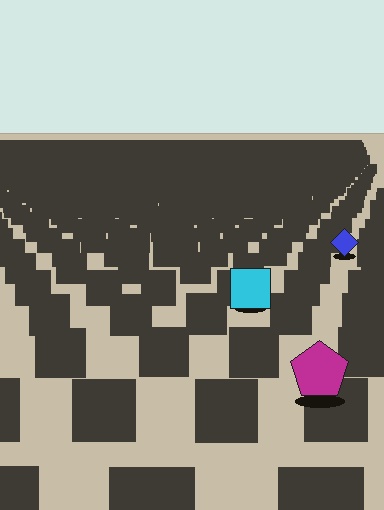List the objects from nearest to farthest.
From nearest to farthest: the magenta pentagon, the cyan square, the blue diamond.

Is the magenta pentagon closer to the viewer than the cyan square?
Yes. The magenta pentagon is closer — you can tell from the texture gradient: the ground texture is coarser near it.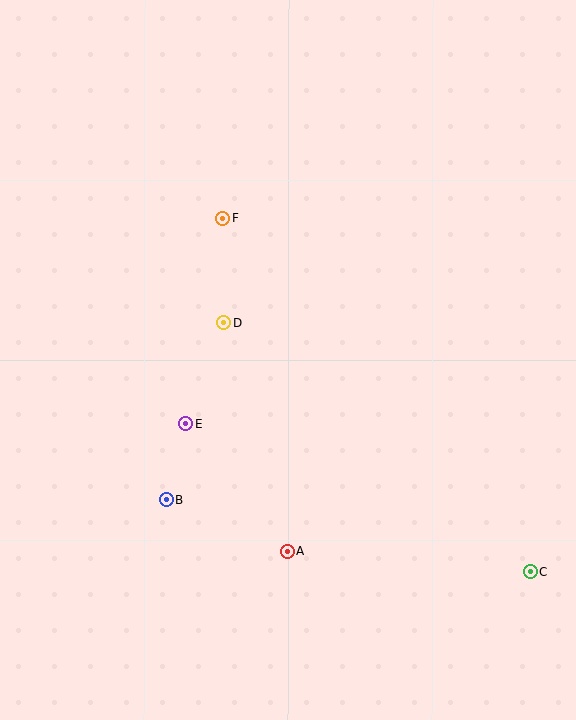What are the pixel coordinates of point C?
Point C is at (530, 572).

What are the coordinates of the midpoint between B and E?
The midpoint between B and E is at (176, 462).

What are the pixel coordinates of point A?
Point A is at (287, 551).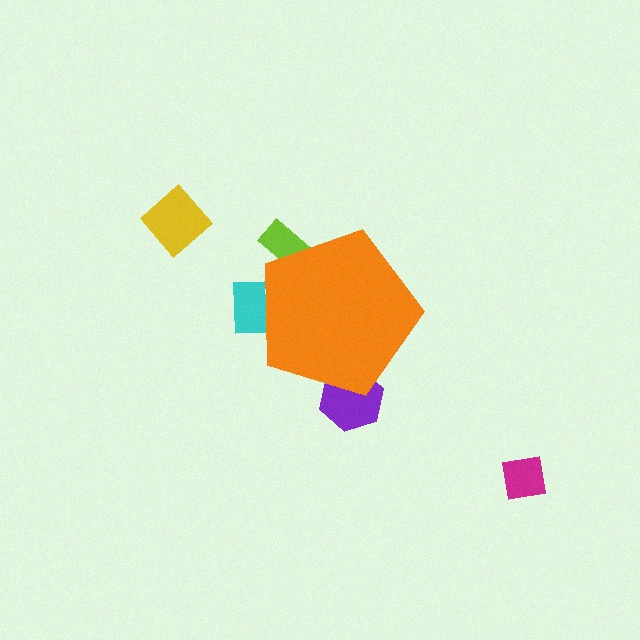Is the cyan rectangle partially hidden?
Yes, the cyan rectangle is partially hidden behind the orange pentagon.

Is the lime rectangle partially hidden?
Yes, the lime rectangle is partially hidden behind the orange pentagon.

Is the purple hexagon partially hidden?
Yes, the purple hexagon is partially hidden behind the orange pentagon.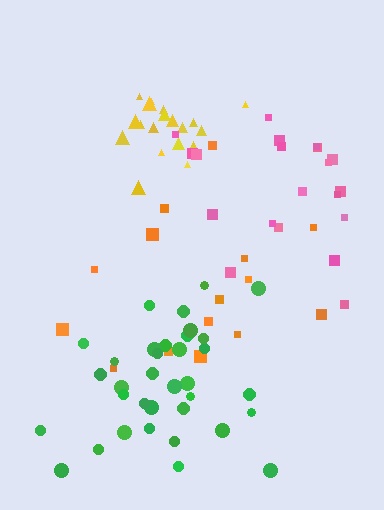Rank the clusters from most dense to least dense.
yellow, green, pink, orange.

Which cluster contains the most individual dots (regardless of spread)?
Green (35).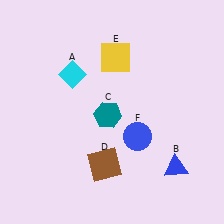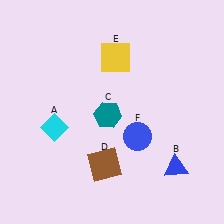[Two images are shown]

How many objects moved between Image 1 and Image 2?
1 object moved between the two images.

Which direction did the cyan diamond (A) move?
The cyan diamond (A) moved down.